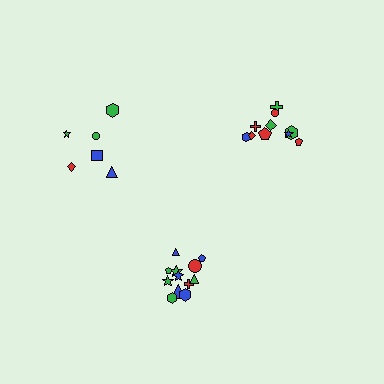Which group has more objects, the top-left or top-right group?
The top-right group.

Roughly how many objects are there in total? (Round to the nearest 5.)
Roughly 30 objects in total.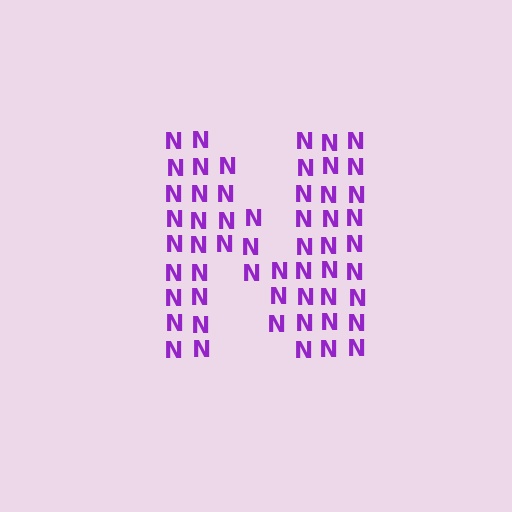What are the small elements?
The small elements are letter N's.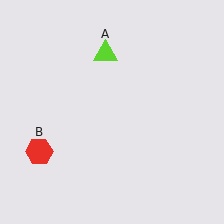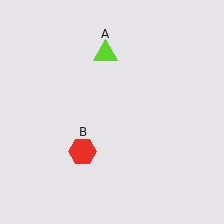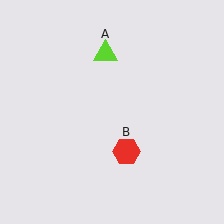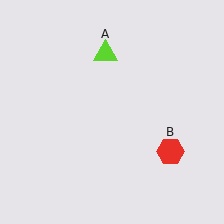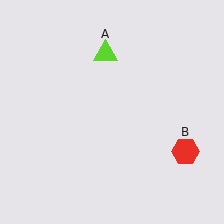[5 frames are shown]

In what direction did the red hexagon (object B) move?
The red hexagon (object B) moved right.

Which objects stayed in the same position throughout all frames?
Lime triangle (object A) remained stationary.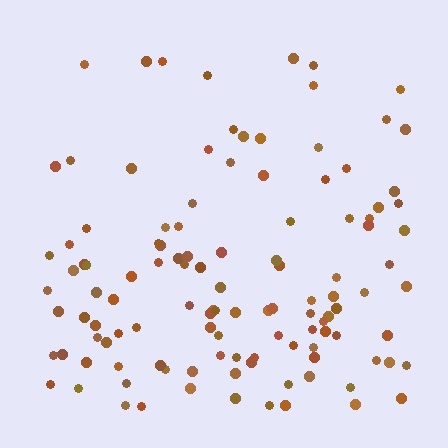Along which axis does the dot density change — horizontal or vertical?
Vertical.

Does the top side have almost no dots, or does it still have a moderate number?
Still a moderate number, just noticeably fewer than the bottom.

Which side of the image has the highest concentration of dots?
The bottom.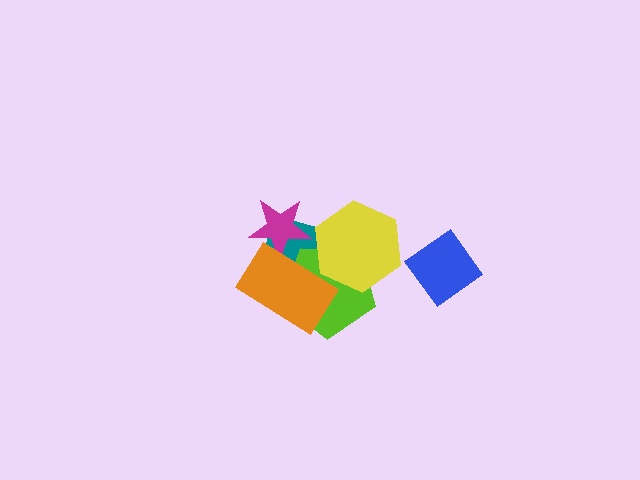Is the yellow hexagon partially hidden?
No, no other shape covers it.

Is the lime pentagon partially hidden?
Yes, it is partially covered by another shape.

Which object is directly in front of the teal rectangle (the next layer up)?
The lime pentagon is directly in front of the teal rectangle.